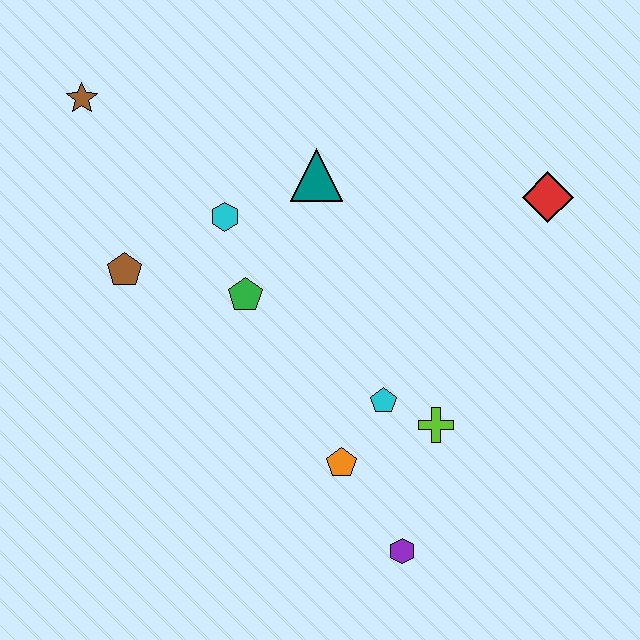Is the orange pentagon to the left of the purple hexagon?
Yes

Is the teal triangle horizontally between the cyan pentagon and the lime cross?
No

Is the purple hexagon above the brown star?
No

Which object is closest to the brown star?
The brown pentagon is closest to the brown star.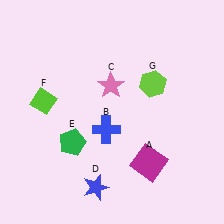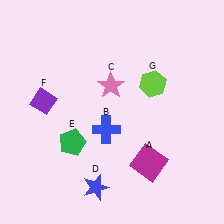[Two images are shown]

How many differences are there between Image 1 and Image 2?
There is 1 difference between the two images.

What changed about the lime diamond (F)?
In Image 1, F is lime. In Image 2, it changed to purple.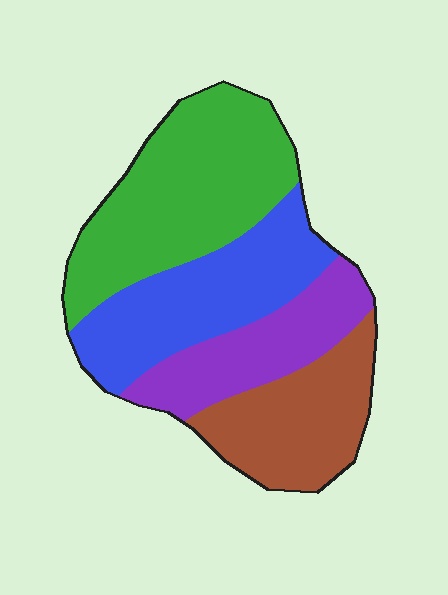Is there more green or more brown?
Green.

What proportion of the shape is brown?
Brown covers roughly 20% of the shape.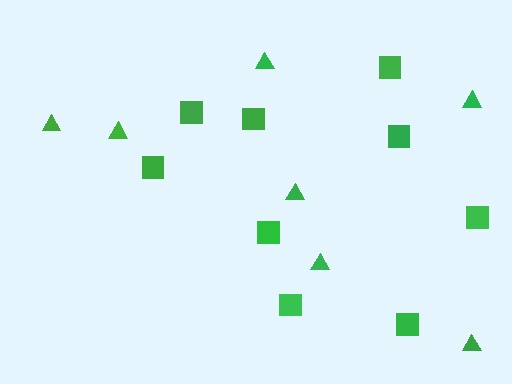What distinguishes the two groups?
There are 2 groups: one group of triangles (7) and one group of squares (9).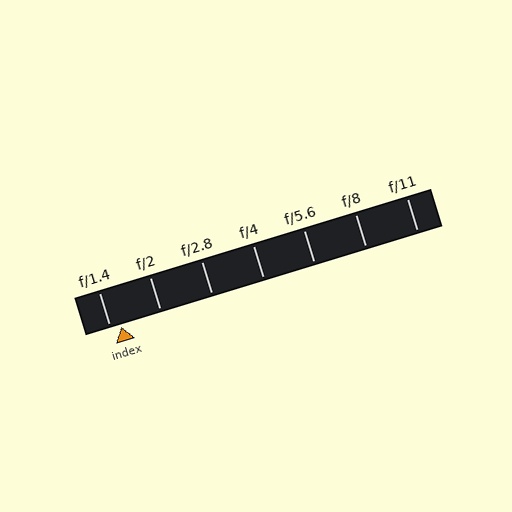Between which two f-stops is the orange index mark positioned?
The index mark is between f/1.4 and f/2.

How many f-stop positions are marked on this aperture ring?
There are 7 f-stop positions marked.